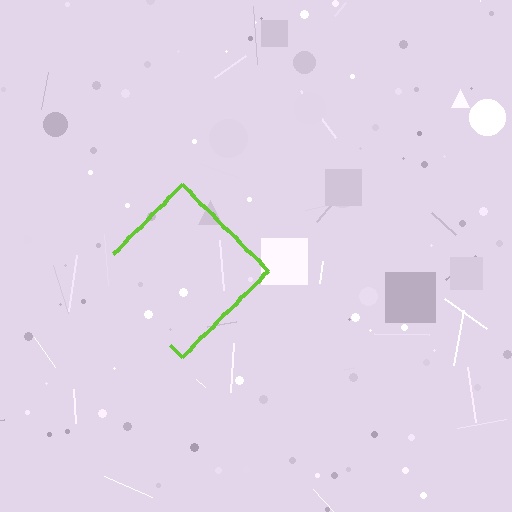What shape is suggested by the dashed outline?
The dashed outline suggests a diamond.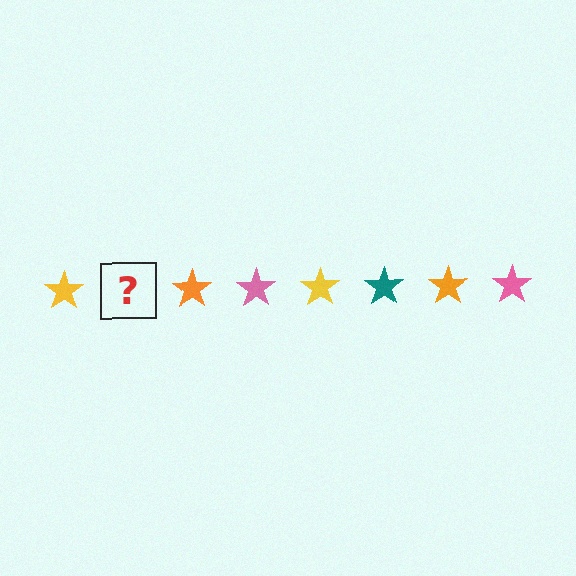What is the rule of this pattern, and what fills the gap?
The rule is that the pattern cycles through yellow, teal, orange, pink stars. The gap should be filled with a teal star.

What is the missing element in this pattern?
The missing element is a teal star.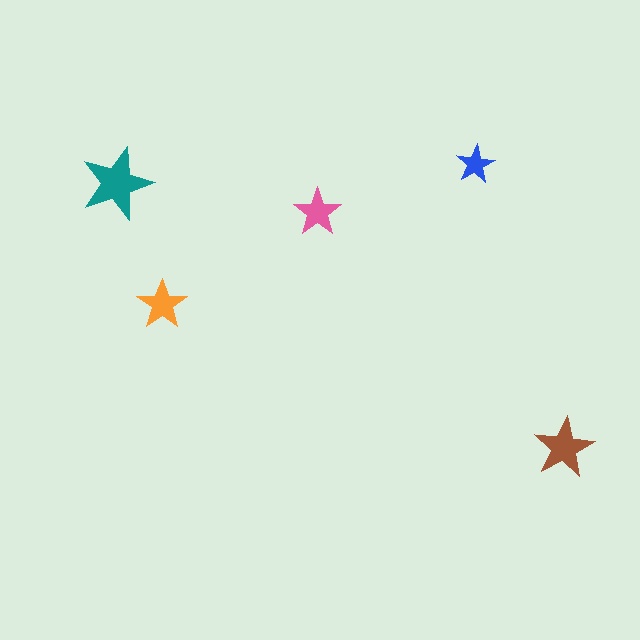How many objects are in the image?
There are 5 objects in the image.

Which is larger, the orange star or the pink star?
The orange one.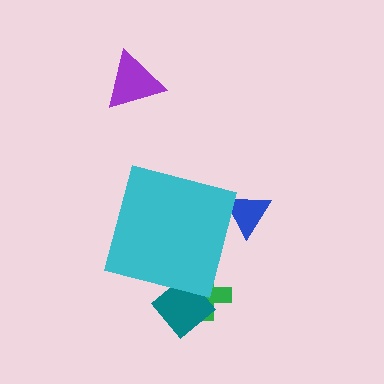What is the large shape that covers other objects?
A cyan square.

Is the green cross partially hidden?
Yes, the green cross is partially hidden behind the cyan square.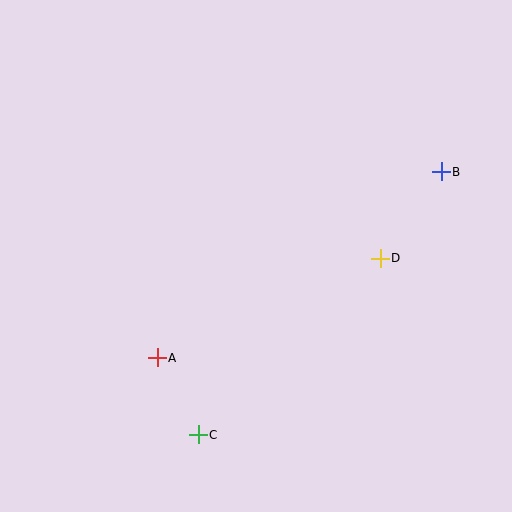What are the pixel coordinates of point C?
Point C is at (198, 435).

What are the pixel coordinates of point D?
Point D is at (380, 258).